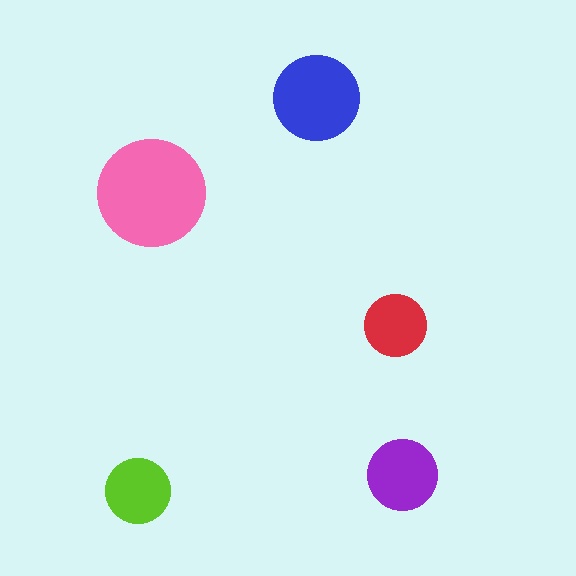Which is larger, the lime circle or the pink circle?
The pink one.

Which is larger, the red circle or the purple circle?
The purple one.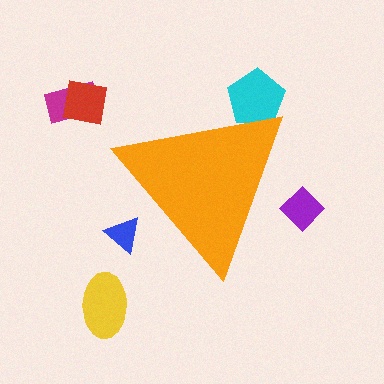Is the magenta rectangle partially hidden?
No, the magenta rectangle is fully visible.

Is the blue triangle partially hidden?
Yes, the blue triangle is partially hidden behind the orange triangle.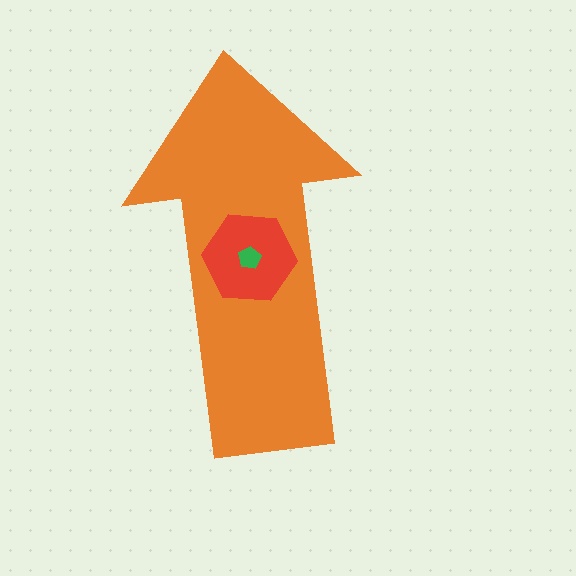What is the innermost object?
The green pentagon.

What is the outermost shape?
The orange arrow.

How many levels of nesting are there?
3.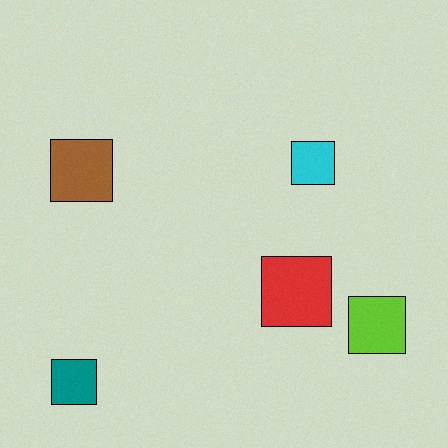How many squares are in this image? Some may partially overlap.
There are 5 squares.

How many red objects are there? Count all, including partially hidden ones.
There is 1 red object.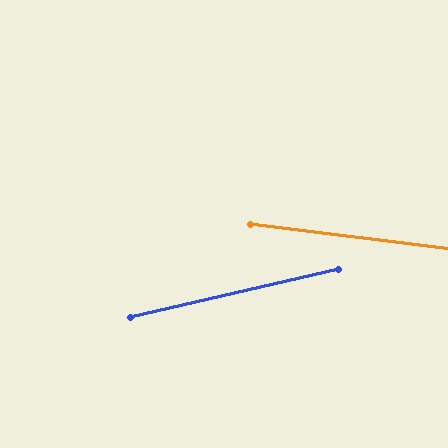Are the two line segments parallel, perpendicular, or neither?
Neither parallel nor perpendicular — they differ by about 20°.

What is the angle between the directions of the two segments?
Approximately 20 degrees.